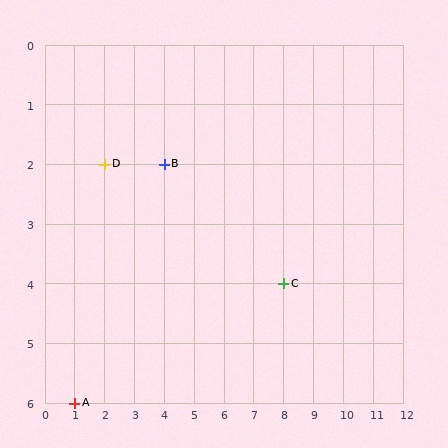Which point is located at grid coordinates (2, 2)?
Point D is at (2, 2).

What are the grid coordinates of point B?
Point B is at grid coordinates (4, 2).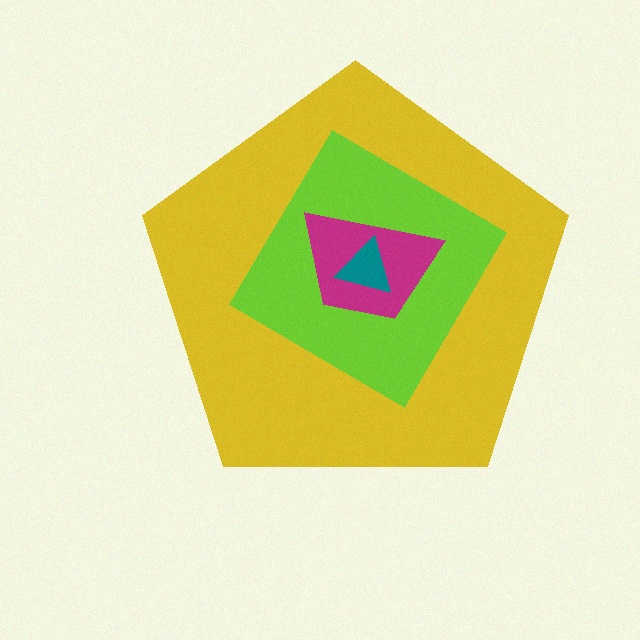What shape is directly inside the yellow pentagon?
The lime diamond.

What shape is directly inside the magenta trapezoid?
The teal triangle.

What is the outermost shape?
The yellow pentagon.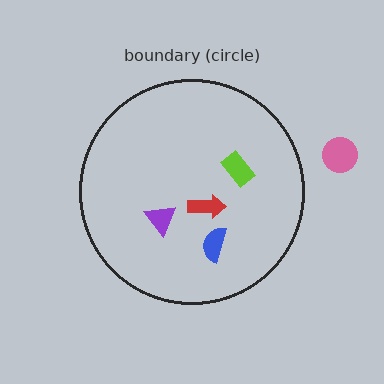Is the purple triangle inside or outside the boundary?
Inside.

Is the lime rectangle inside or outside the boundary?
Inside.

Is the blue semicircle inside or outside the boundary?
Inside.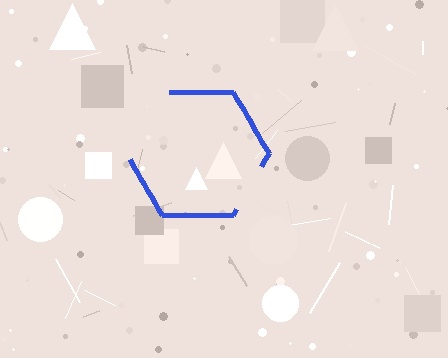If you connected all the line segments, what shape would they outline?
They would outline a hexagon.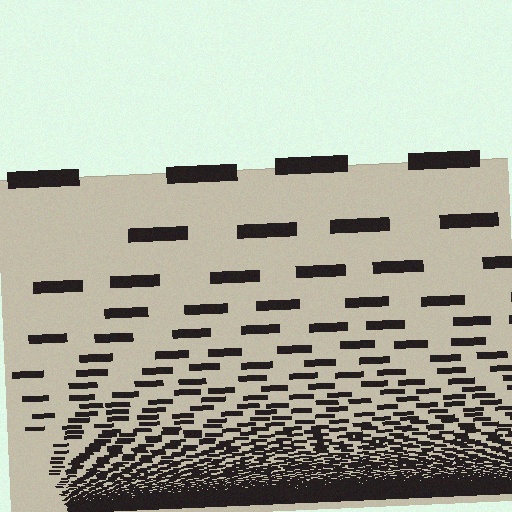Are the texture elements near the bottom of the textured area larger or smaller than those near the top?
Smaller. The gradient is inverted — elements near the bottom are smaller and denser.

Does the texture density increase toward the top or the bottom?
Density increases toward the bottom.